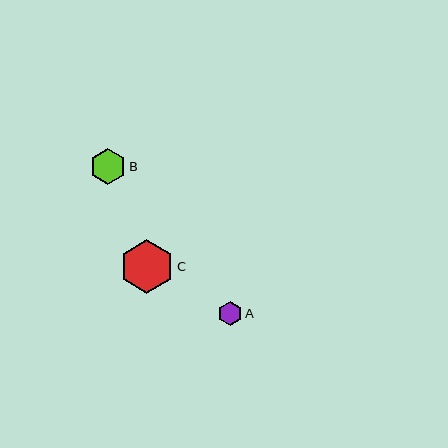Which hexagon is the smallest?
Hexagon A is the smallest with a size of approximately 24 pixels.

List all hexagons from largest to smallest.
From largest to smallest: C, B, A.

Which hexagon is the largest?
Hexagon C is the largest with a size of approximately 53 pixels.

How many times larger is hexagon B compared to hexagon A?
Hexagon B is approximately 1.5 times the size of hexagon A.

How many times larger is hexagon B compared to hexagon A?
Hexagon B is approximately 1.5 times the size of hexagon A.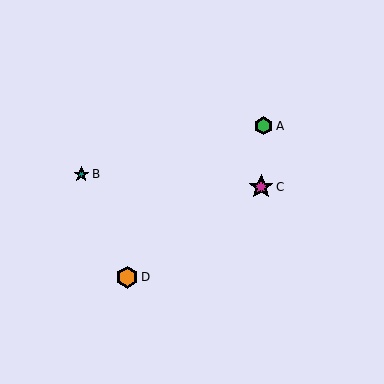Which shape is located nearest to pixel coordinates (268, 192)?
The magenta star (labeled C) at (261, 187) is nearest to that location.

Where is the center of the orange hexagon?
The center of the orange hexagon is at (127, 277).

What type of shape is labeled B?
Shape B is a teal star.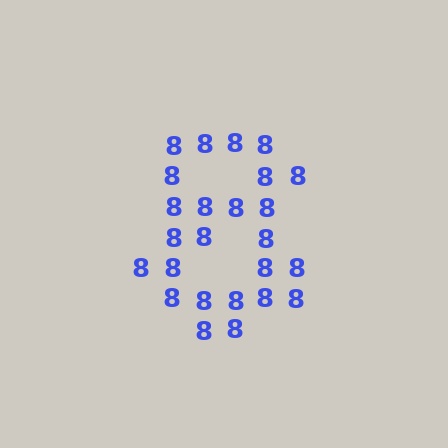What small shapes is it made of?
It is made of small digit 8's.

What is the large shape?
The large shape is the digit 8.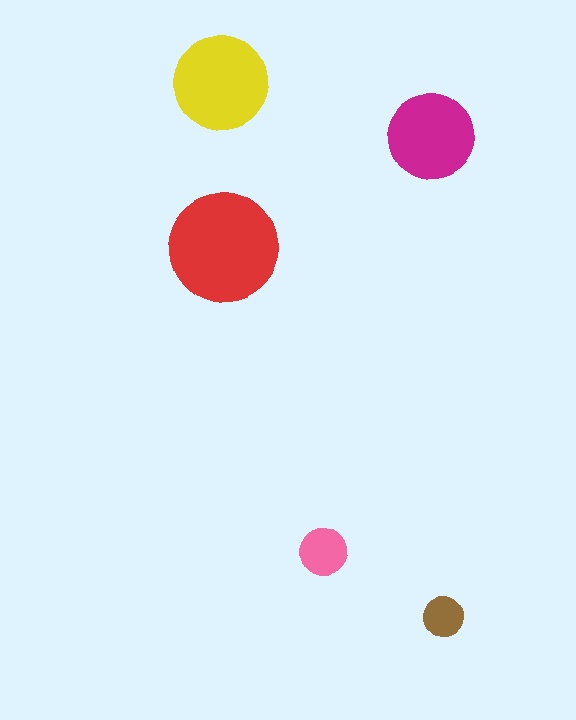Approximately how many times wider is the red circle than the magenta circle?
About 1.5 times wider.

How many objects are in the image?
There are 5 objects in the image.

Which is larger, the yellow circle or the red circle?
The red one.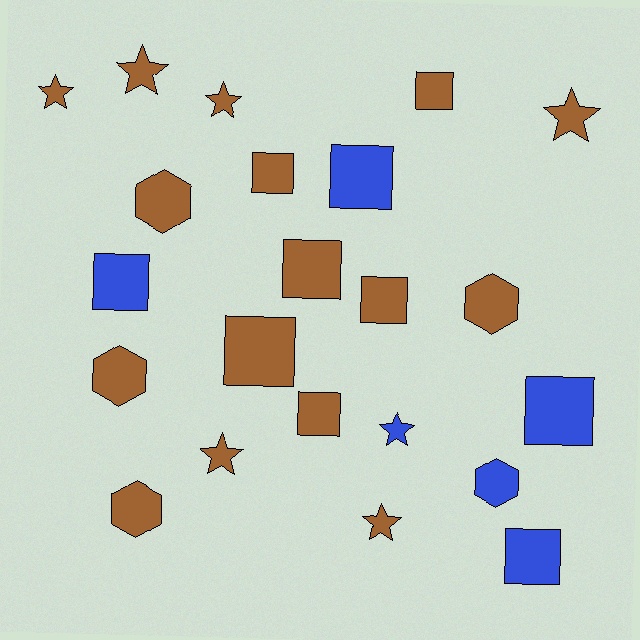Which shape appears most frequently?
Square, with 10 objects.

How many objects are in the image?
There are 22 objects.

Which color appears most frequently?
Brown, with 16 objects.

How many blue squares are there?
There are 4 blue squares.